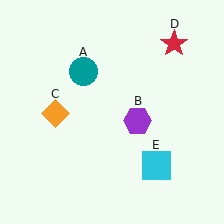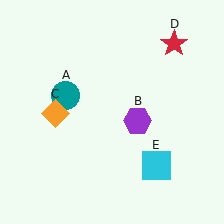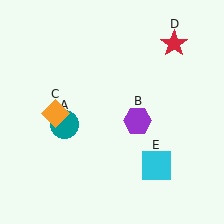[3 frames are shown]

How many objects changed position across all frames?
1 object changed position: teal circle (object A).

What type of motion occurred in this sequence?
The teal circle (object A) rotated counterclockwise around the center of the scene.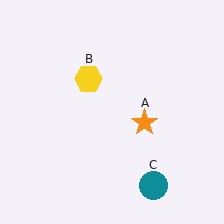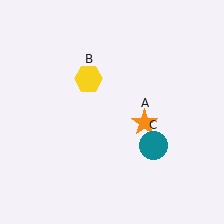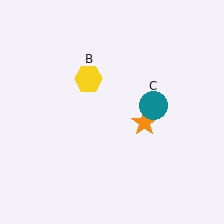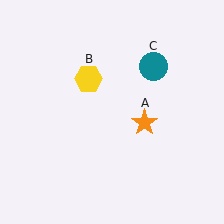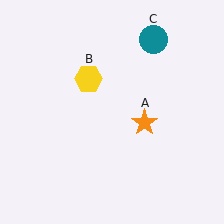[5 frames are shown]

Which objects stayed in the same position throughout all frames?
Orange star (object A) and yellow hexagon (object B) remained stationary.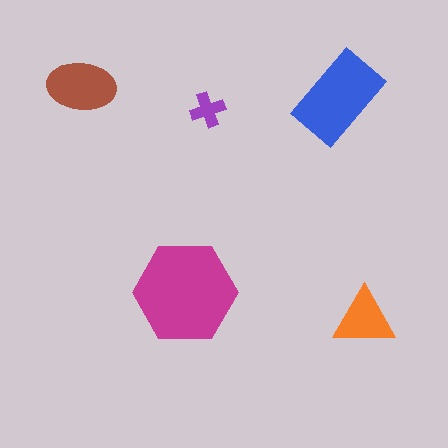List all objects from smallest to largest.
The purple cross, the orange triangle, the brown ellipse, the blue rectangle, the magenta hexagon.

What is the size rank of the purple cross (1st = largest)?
5th.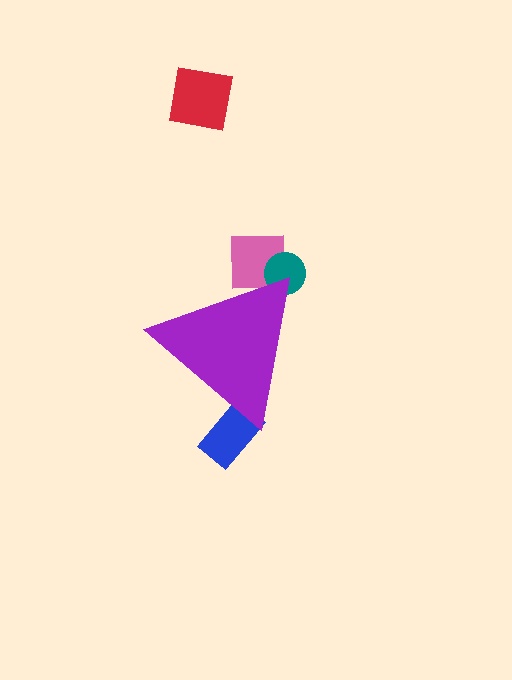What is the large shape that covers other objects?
A purple triangle.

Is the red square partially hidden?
No, the red square is fully visible.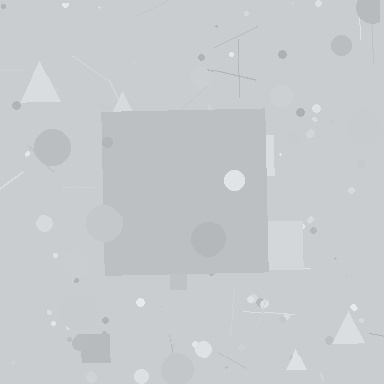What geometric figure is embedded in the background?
A square is embedded in the background.